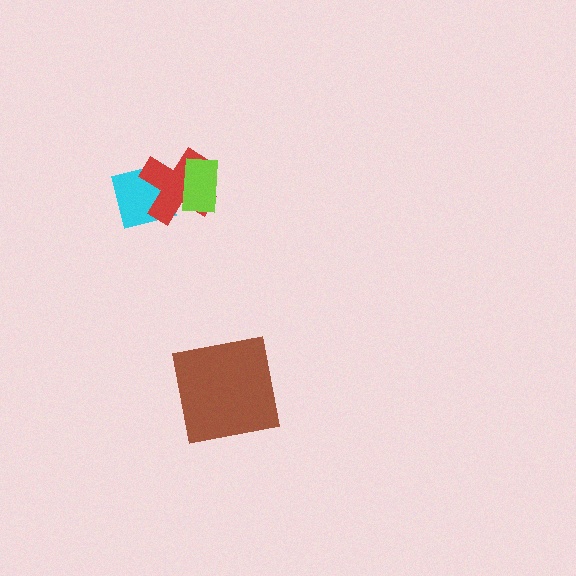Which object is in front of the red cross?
The lime rectangle is in front of the red cross.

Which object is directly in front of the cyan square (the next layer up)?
The red cross is directly in front of the cyan square.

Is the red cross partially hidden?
Yes, it is partially covered by another shape.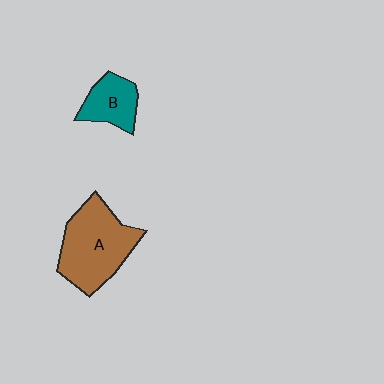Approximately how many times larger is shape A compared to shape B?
Approximately 2.1 times.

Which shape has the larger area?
Shape A (brown).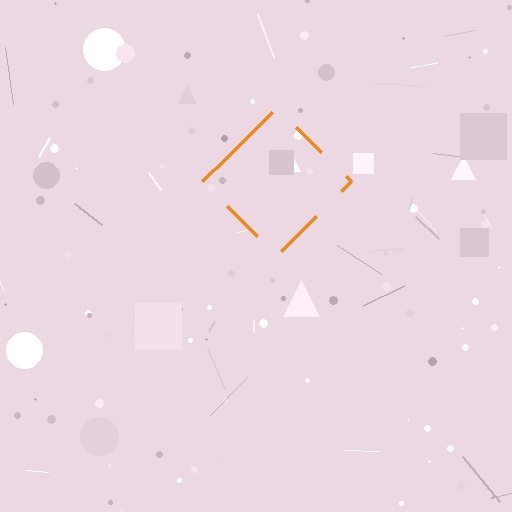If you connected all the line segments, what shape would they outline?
They would outline a diamond.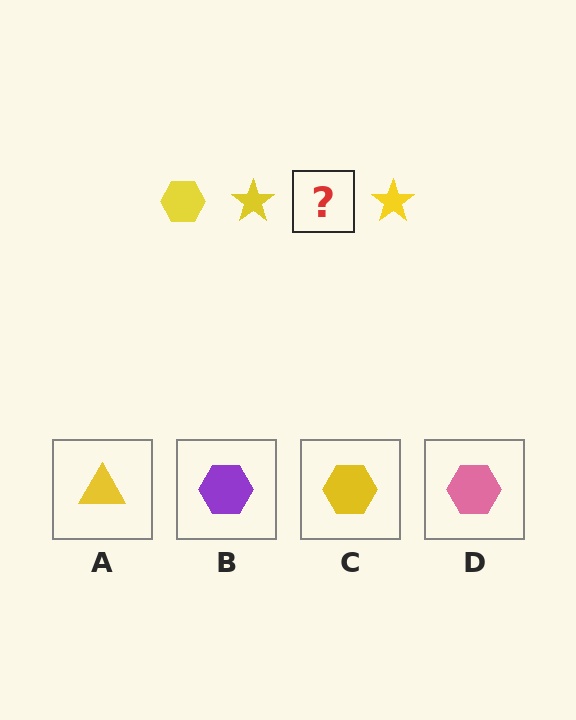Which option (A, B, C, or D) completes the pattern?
C.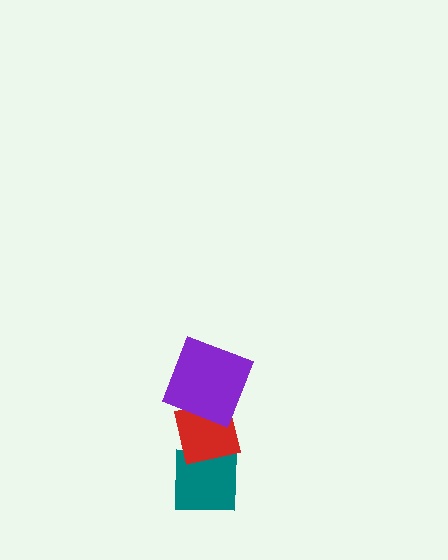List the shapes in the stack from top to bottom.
From top to bottom: the purple square, the red square, the teal square.